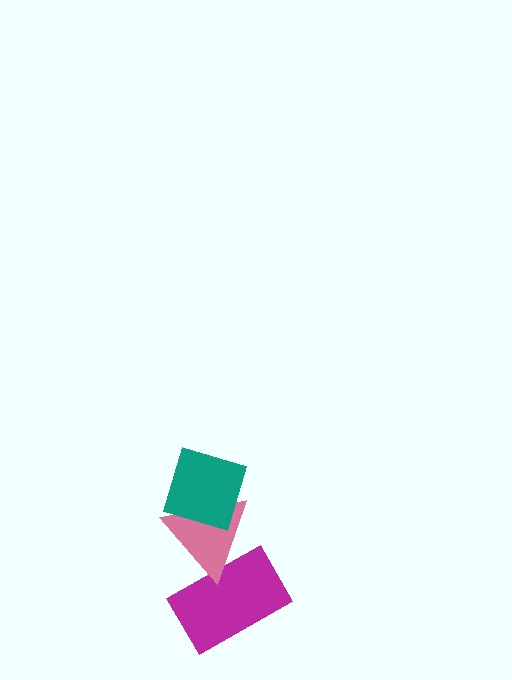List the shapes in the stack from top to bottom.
From top to bottom: the teal diamond, the pink triangle, the magenta rectangle.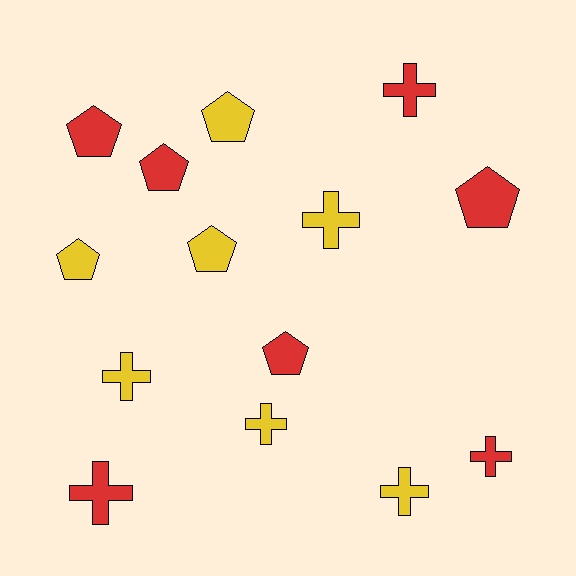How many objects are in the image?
There are 14 objects.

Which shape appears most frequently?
Pentagon, with 7 objects.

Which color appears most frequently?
Red, with 7 objects.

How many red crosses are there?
There are 3 red crosses.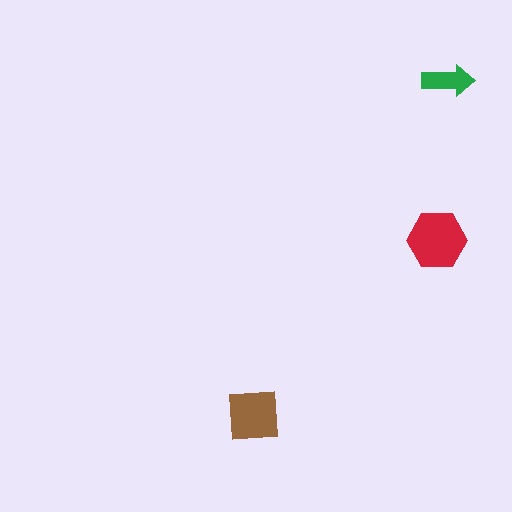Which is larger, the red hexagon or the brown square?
The red hexagon.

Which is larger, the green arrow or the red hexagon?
The red hexagon.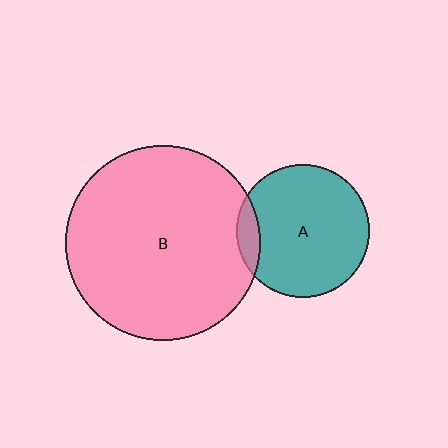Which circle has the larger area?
Circle B (pink).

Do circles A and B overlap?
Yes.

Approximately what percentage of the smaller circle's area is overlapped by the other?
Approximately 10%.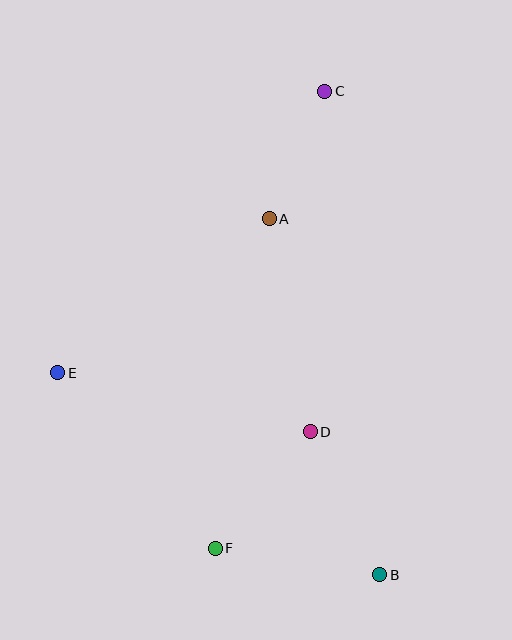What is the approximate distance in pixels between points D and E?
The distance between D and E is approximately 259 pixels.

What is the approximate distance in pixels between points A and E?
The distance between A and E is approximately 262 pixels.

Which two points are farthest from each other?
Points B and C are farthest from each other.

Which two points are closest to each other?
Points A and C are closest to each other.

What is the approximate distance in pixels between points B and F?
The distance between B and F is approximately 167 pixels.